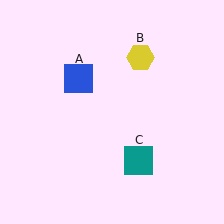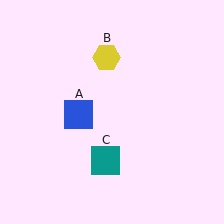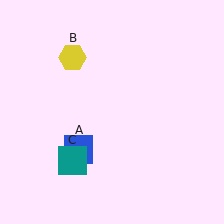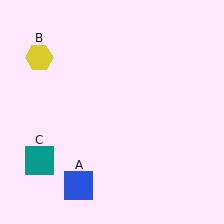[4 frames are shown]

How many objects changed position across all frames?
3 objects changed position: blue square (object A), yellow hexagon (object B), teal square (object C).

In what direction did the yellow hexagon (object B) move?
The yellow hexagon (object B) moved left.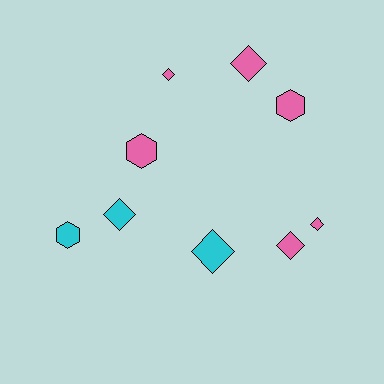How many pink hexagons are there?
There are 2 pink hexagons.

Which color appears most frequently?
Pink, with 6 objects.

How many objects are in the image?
There are 9 objects.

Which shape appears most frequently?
Diamond, with 6 objects.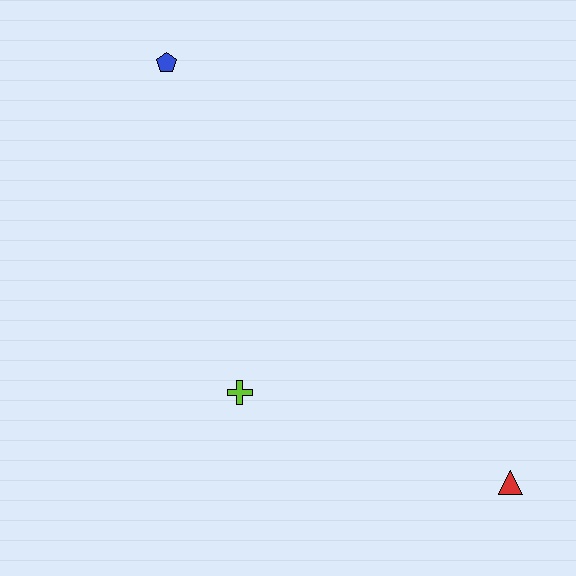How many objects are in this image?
There are 3 objects.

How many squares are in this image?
There are no squares.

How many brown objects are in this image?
There are no brown objects.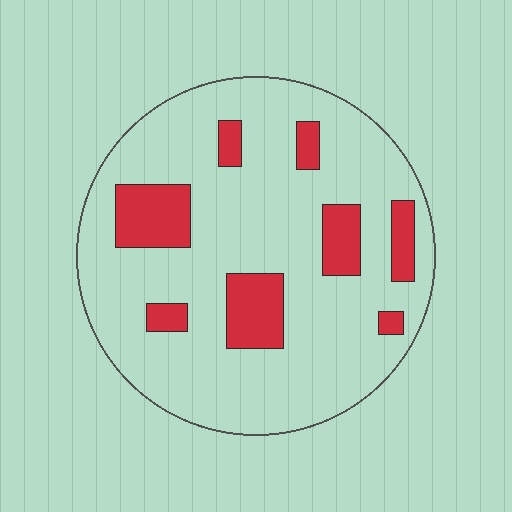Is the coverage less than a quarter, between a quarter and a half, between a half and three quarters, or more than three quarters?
Less than a quarter.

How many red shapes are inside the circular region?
8.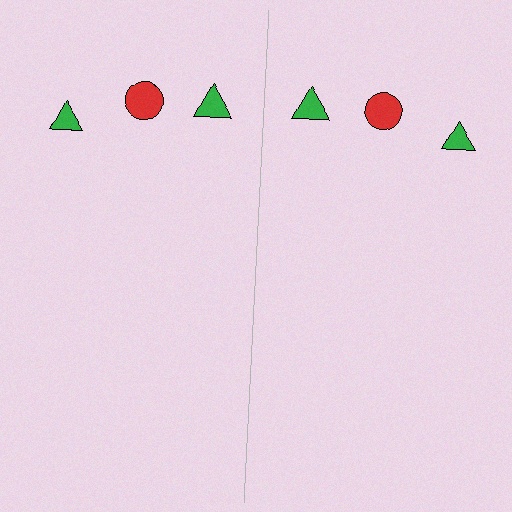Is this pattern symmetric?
Yes, this pattern has bilateral (reflection) symmetry.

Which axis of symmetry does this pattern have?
The pattern has a vertical axis of symmetry running through the center of the image.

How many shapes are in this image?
There are 6 shapes in this image.